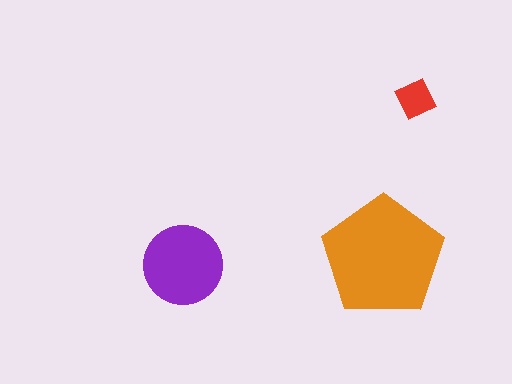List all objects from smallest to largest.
The red diamond, the purple circle, the orange pentagon.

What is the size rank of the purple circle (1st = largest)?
2nd.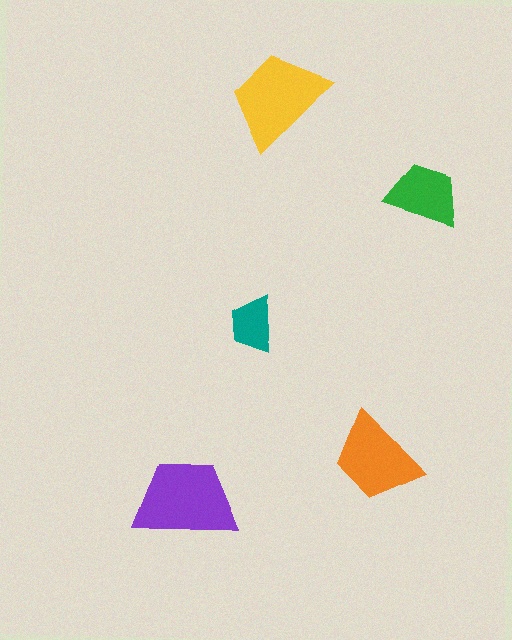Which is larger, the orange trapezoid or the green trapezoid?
The orange one.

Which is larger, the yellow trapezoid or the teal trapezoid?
The yellow one.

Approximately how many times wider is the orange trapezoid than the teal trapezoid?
About 1.5 times wider.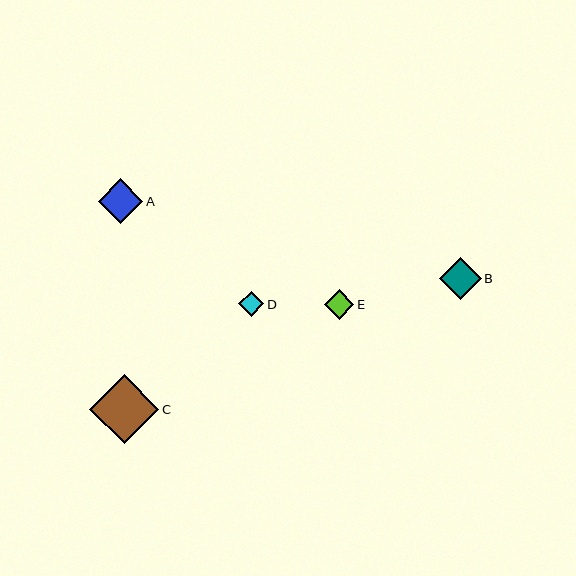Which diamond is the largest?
Diamond C is the largest with a size of approximately 70 pixels.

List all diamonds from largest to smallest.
From largest to smallest: C, A, B, E, D.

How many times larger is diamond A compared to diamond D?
Diamond A is approximately 1.8 times the size of diamond D.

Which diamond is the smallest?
Diamond D is the smallest with a size of approximately 25 pixels.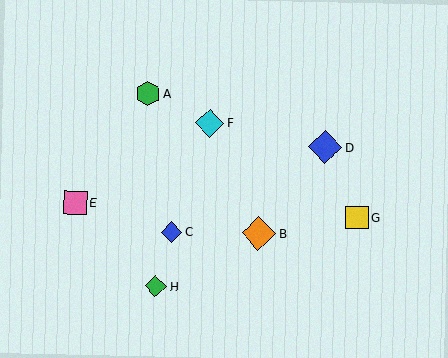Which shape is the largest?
The orange diamond (labeled B) is the largest.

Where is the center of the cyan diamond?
The center of the cyan diamond is at (210, 123).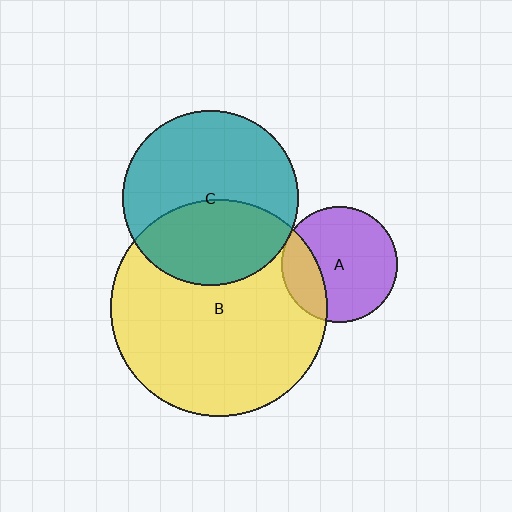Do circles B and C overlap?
Yes.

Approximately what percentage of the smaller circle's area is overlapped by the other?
Approximately 40%.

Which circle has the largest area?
Circle B (yellow).